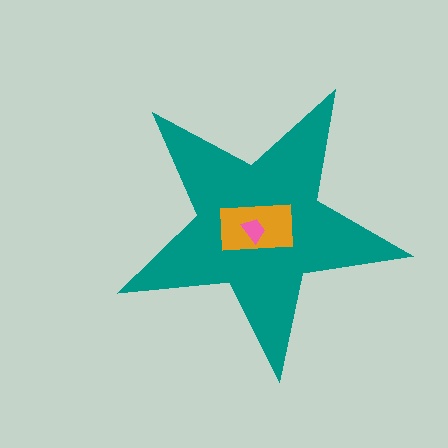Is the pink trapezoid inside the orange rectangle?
Yes.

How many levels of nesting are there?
3.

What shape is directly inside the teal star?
The orange rectangle.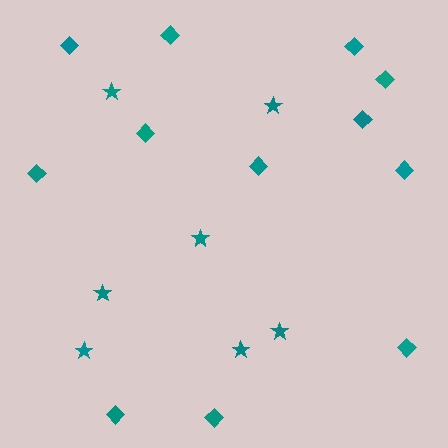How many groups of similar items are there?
There are 2 groups: one group of diamonds (12) and one group of stars (7).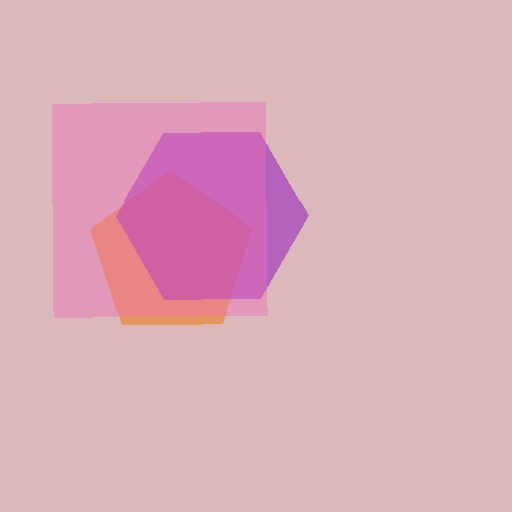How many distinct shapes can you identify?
There are 3 distinct shapes: an orange pentagon, a purple hexagon, a pink square.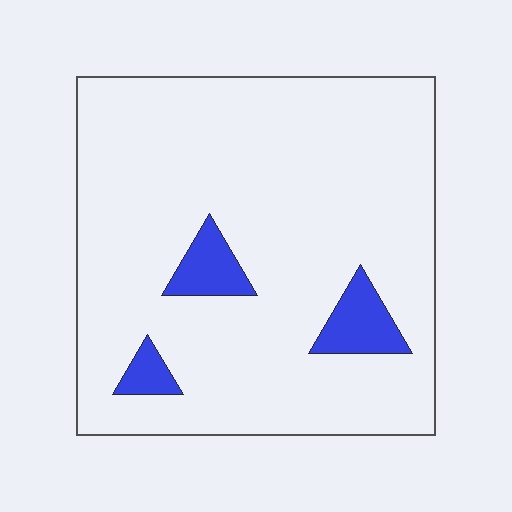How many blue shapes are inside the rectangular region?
3.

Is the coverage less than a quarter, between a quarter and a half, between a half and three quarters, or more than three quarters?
Less than a quarter.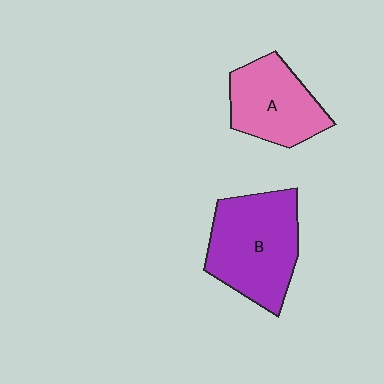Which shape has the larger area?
Shape B (purple).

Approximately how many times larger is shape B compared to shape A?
Approximately 1.4 times.